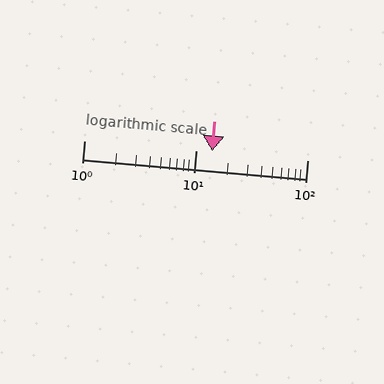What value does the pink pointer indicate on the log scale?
The pointer indicates approximately 14.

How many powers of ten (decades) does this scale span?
The scale spans 2 decades, from 1 to 100.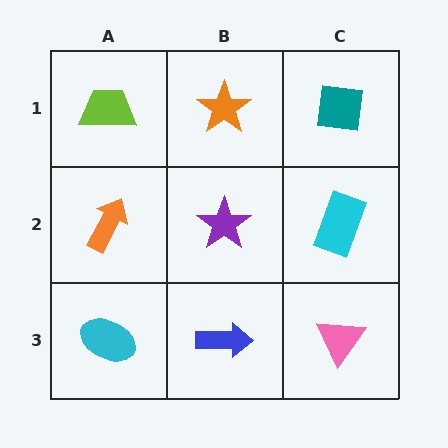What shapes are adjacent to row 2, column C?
A teal square (row 1, column C), a pink triangle (row 3, column C), a purple star (row 2, column B).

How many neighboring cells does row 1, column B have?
3.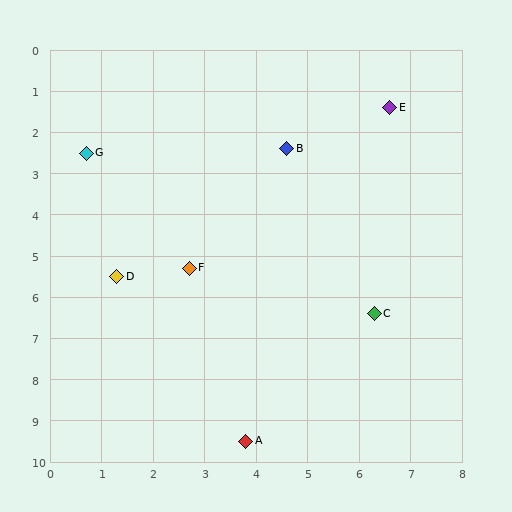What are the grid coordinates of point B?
Point B is at approximately (4.6, 2.4).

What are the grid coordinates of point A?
Point A is at approximately (3.8, 9.5).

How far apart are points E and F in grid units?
Points E and F are about 5.5 grid units apart.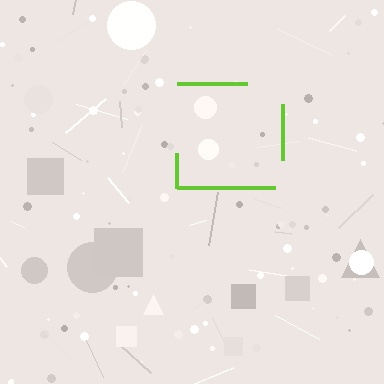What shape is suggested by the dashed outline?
The dashed outline suggests a square.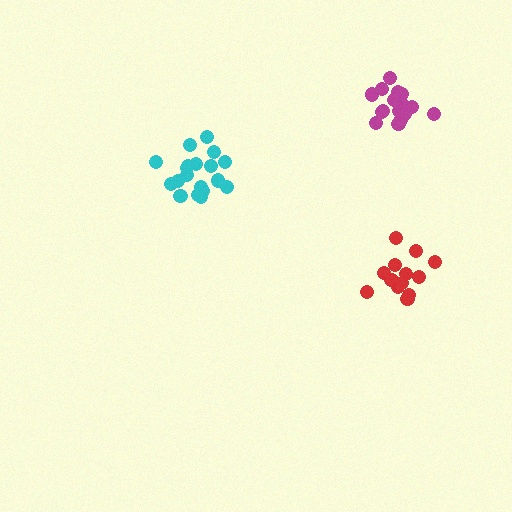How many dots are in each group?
Group 1: 13 dots, Group 2: 19 dots, Group 3: 17 dots (49 total).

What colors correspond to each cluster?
The clusters are colored: red, cyan, magenta.